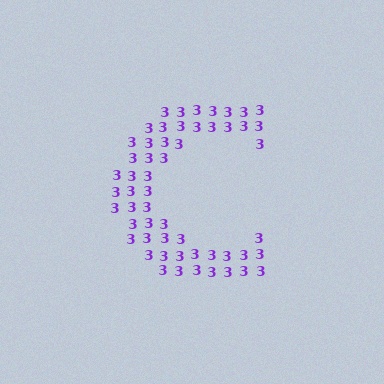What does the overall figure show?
The overall figure shows the letter C.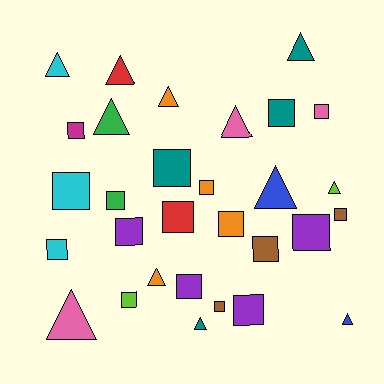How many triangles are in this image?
There are 12 triangles.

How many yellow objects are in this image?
There are no yellow objects.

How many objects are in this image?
There are 30 objects.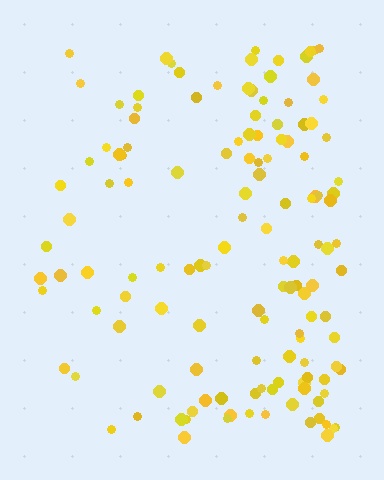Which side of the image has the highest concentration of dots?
The right.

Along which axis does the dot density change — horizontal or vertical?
Horizontal.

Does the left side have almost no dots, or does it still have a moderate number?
Still a moderate number, just noticeably fewer than the right.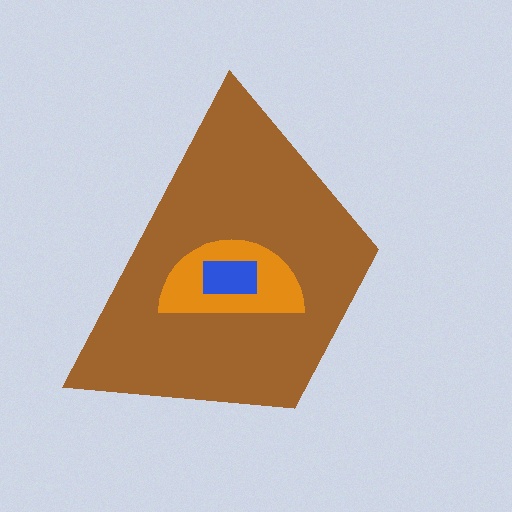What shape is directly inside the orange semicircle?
The blue rectangle.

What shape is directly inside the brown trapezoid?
The orange semicircle.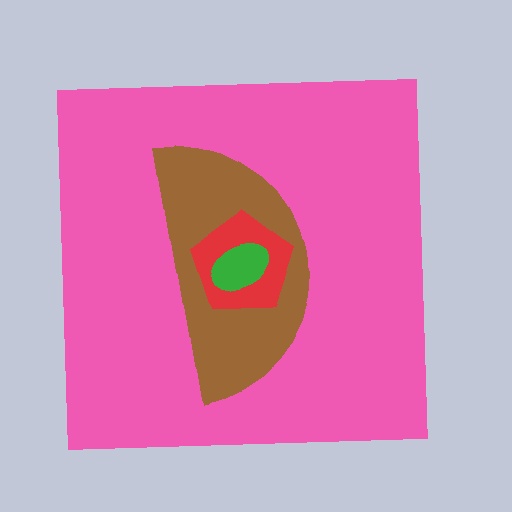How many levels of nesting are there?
4.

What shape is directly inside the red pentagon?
The green ellipse.